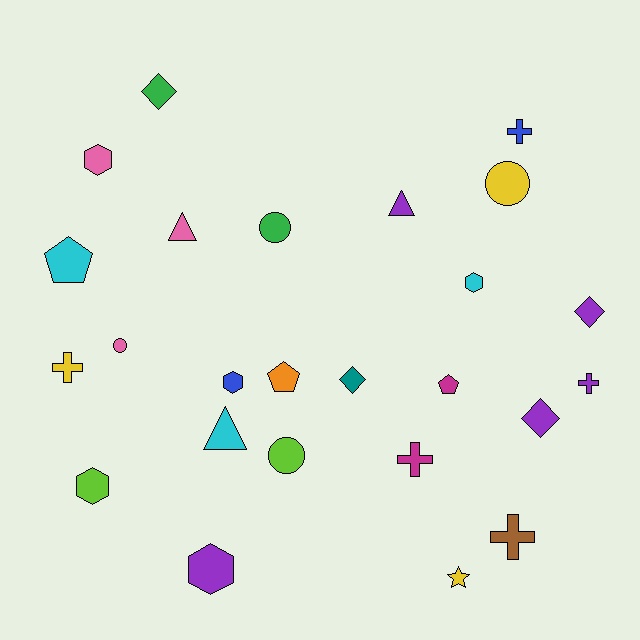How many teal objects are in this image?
There is 1 teal object.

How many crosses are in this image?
There are 5 crosses.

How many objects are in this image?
There are 25 objects.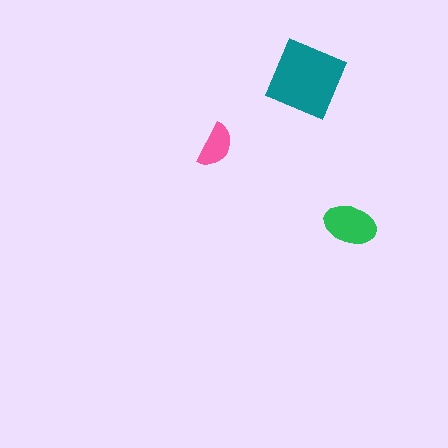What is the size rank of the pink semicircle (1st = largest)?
3rd.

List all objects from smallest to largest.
The pink semicircle, the green ellipse, the teal diamond.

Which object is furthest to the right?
The green ellipse is rightmost.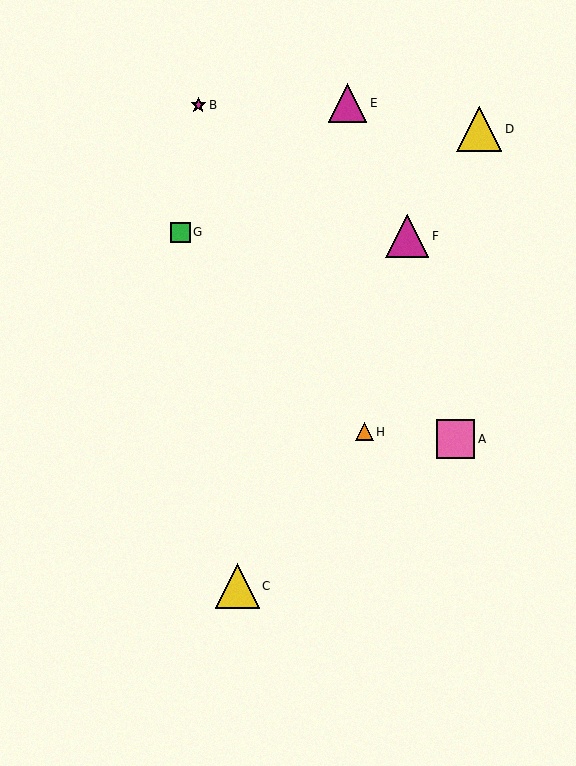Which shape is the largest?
The yellow triangle (labeled D) is the largest.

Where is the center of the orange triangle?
The center of the orange triangle is at (365, 432).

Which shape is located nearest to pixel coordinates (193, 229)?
The green square (labeled G) at (180, 232) is nearest to that location.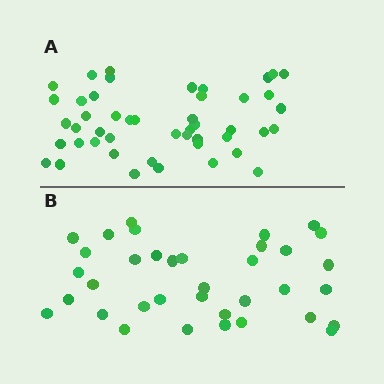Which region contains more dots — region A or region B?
Region A (the top region) has more dots.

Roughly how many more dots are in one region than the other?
Region A has roughly 12 or so more dots than region B.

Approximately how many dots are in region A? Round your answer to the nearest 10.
About 50 dots. (The exact count is 47, which rounds to 50.)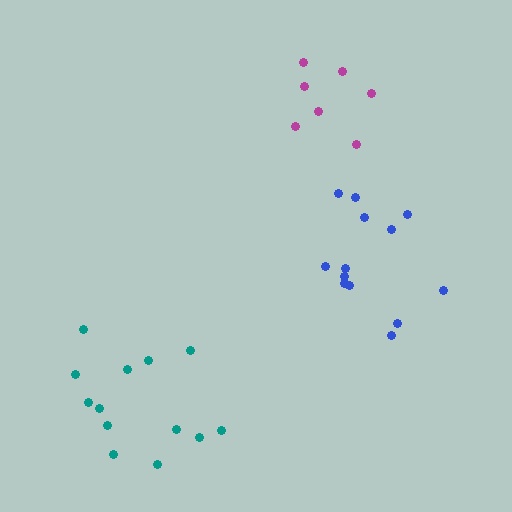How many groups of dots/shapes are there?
There are 3 groups.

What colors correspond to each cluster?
The clusters are colored: blue, magenta, teal.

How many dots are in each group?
Group 1: 13 dots, Group 2: 7 dots, Group 3: 13 dots (33 total).